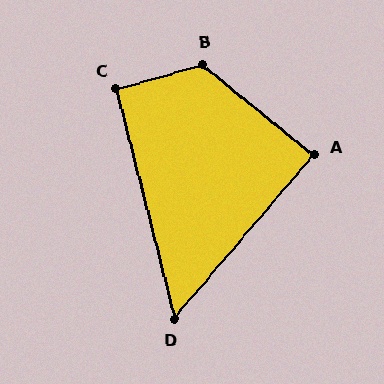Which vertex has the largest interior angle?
B, at approximately 125 degrees.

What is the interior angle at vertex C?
Approximately 92 degrees (approximately right).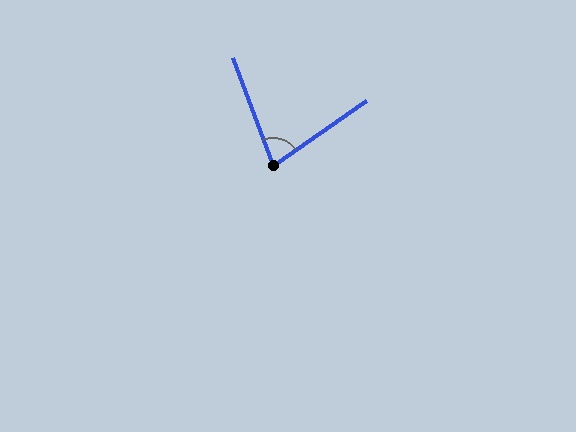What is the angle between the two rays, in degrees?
Approximately 76 degrees.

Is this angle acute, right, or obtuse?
It is acute.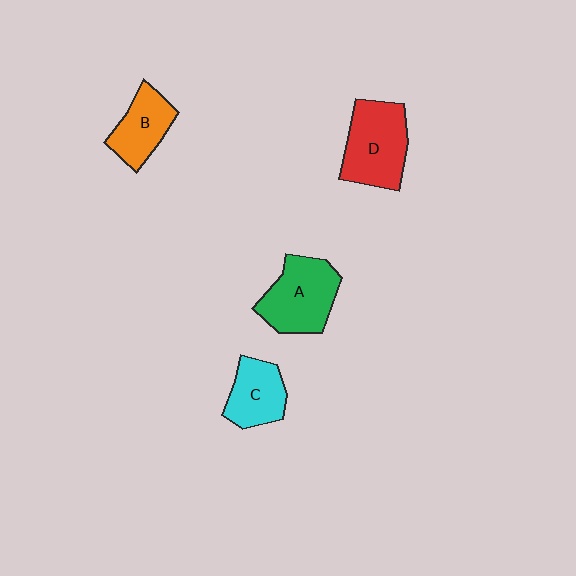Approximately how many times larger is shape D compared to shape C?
Approximately 1.5 times.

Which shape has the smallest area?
Shape C (cyan).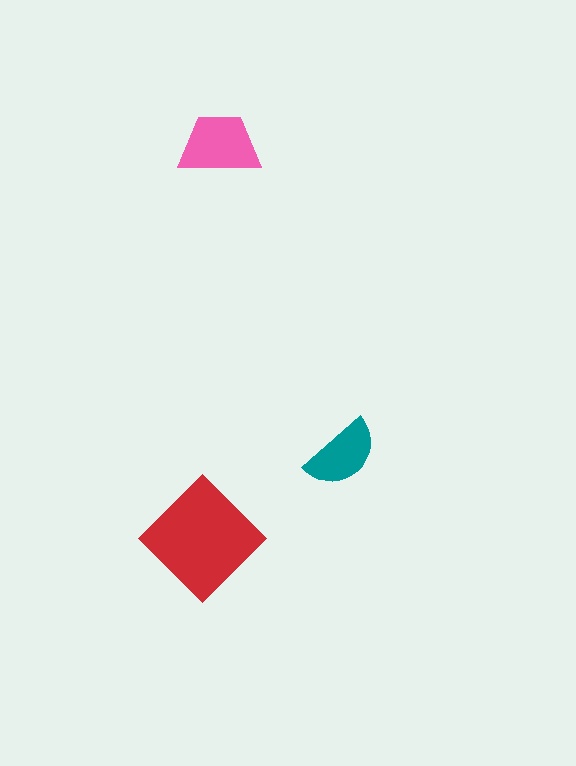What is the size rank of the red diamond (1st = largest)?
1st.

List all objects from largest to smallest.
The red diamond, the pink trapezoid, the teal semicircle.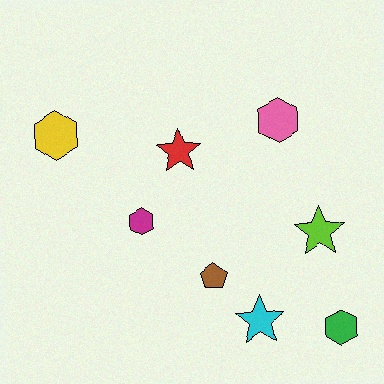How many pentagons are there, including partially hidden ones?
There is 1 pentagon.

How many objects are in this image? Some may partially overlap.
There are 8 objects.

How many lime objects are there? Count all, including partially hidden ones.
There is 1 lime object.